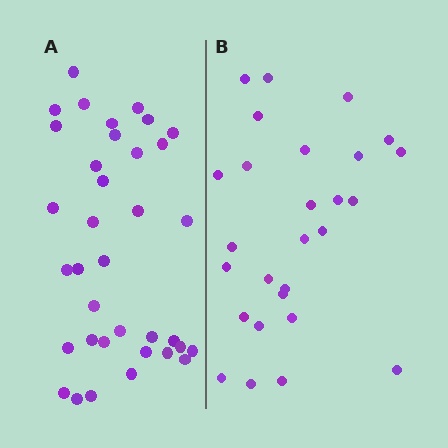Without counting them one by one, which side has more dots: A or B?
Region A (the left region) has more dots.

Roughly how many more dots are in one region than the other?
Region A has roughly 8 or so more dots than region B.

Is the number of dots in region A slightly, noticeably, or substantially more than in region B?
Region A has noticeably more, but not dramatically so. The ratio is roughly 1.3 to 1.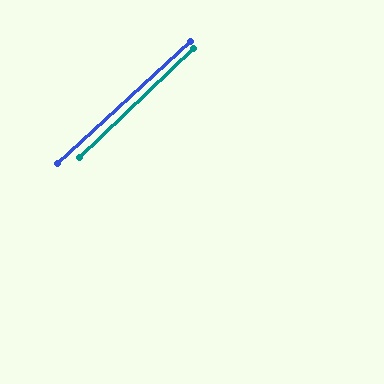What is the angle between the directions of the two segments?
Approximately 1 degree.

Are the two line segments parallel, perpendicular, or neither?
Parallel — their directions differ by only 1.3°.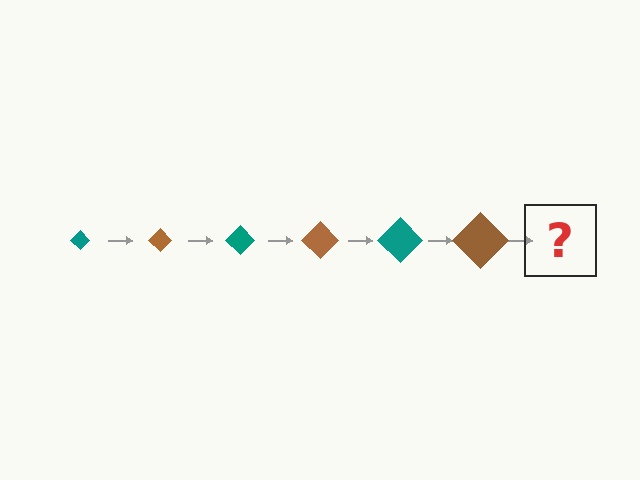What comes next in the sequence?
The next element should be a teal diamond, larger than the previous one.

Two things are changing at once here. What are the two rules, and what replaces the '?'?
The two rules are that the diamond grows larger each step and the color cycles through teal and brown. The '?' should be a teal diamond, larger than the previous one.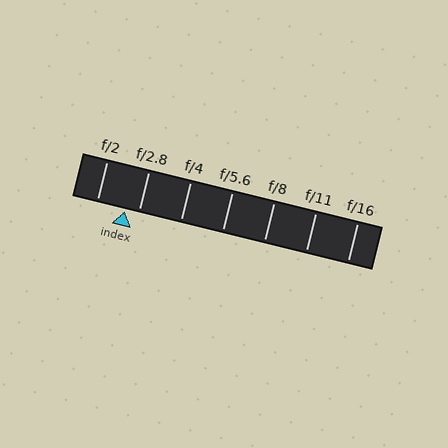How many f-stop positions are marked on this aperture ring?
There are 7 f-stop positions marked.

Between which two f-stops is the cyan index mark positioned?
The index mark is between f/2 and f/2.8.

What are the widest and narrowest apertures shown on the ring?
The widest aperture shown is f/2 and the narrowest is f/16.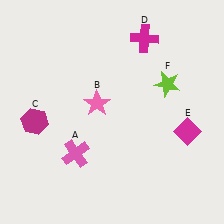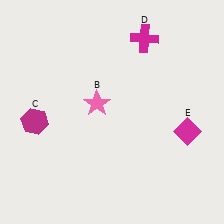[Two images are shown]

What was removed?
The pink cross (A), the lime star (F) were removed in Image 2.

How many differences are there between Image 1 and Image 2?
There are 2 differences between the two images.